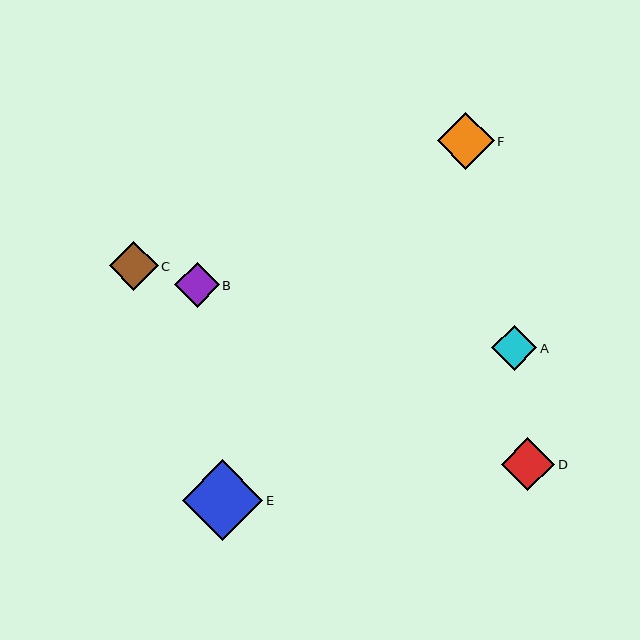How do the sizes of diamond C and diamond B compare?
Diamond C and diamond B are approximately the same size.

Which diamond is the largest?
Diamond E is the largest with a size of approximately 81 pixels.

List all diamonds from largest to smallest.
From largest to smallest: E, F, D, C, A, B.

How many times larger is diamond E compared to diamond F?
Diamond E is approximately 1.4 times the size of diamond F.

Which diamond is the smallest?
Diamond B is the smallest with a size of approximately 45 pixels.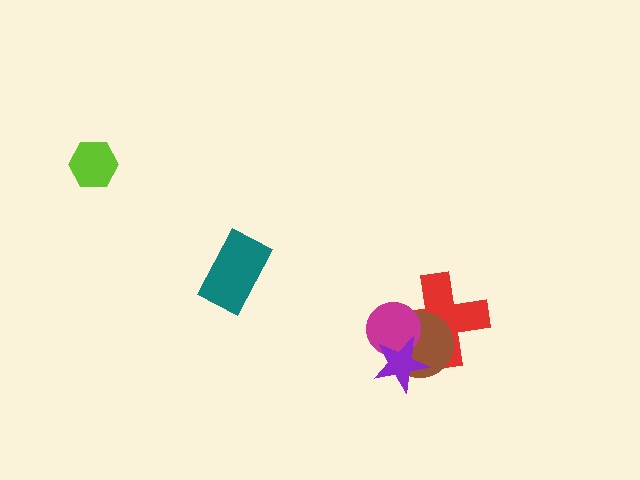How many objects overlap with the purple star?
3 objects overlap with the purple star.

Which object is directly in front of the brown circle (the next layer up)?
The magenta circle is directly in front of the brown circle.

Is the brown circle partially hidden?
Yes, it is partially covered by another shape.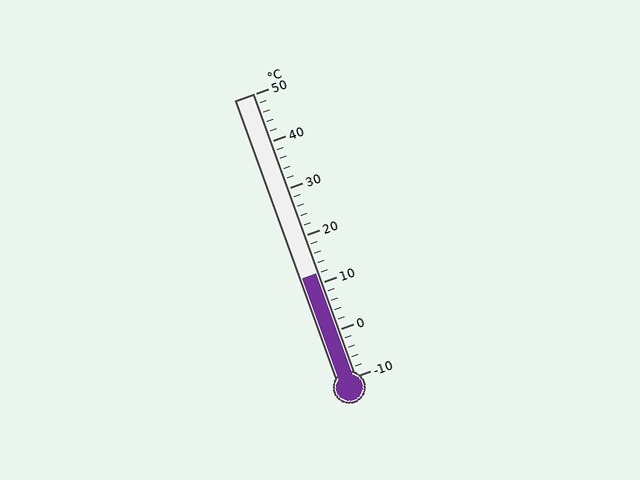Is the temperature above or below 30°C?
The temperature is below 30°C.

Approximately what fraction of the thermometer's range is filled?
The thermometer is filled to approximately 35% of its range.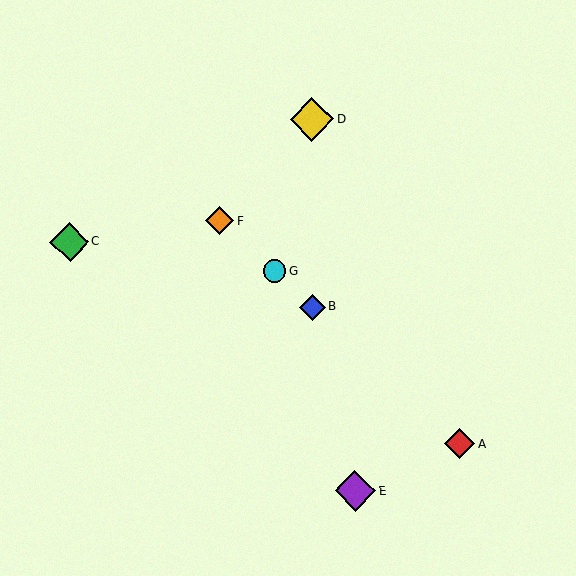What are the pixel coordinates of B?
Object B is at (313, 307).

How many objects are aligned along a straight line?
4 objects (A, B, F, G) are aligned along a straight line.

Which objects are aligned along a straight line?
Objects A, B, F, G are aligned along a straight line.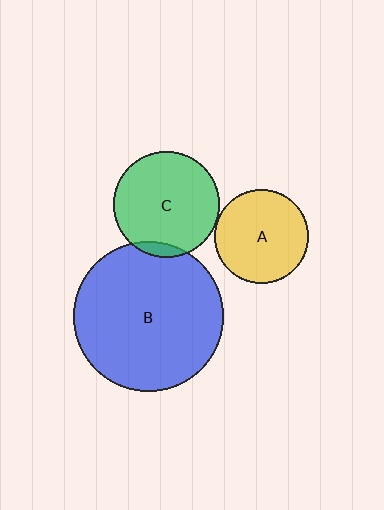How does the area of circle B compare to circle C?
Approximately 2.0 times.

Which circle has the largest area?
Circle B (blue).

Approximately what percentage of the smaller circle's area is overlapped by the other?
Approximately 5%.